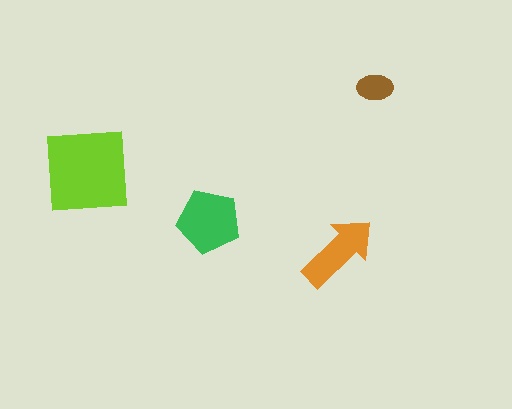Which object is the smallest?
The brown ellipse.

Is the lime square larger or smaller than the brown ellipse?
Larger.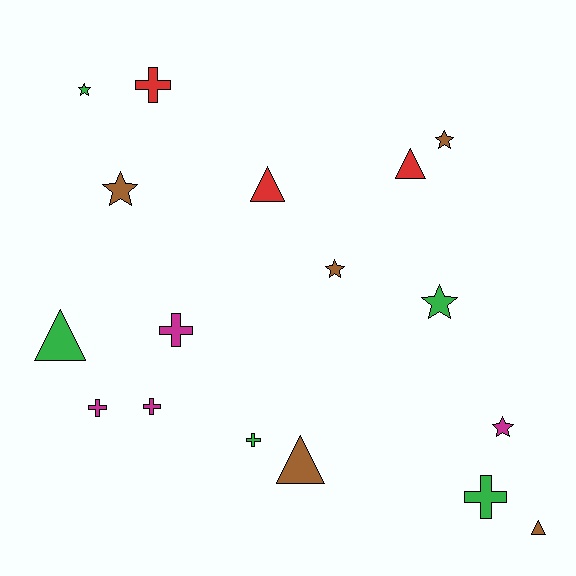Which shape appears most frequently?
Cross, with 6 objects.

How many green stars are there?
There are 2 green stars.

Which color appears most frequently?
Green, with 5 objects.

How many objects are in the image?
There are 17 objects.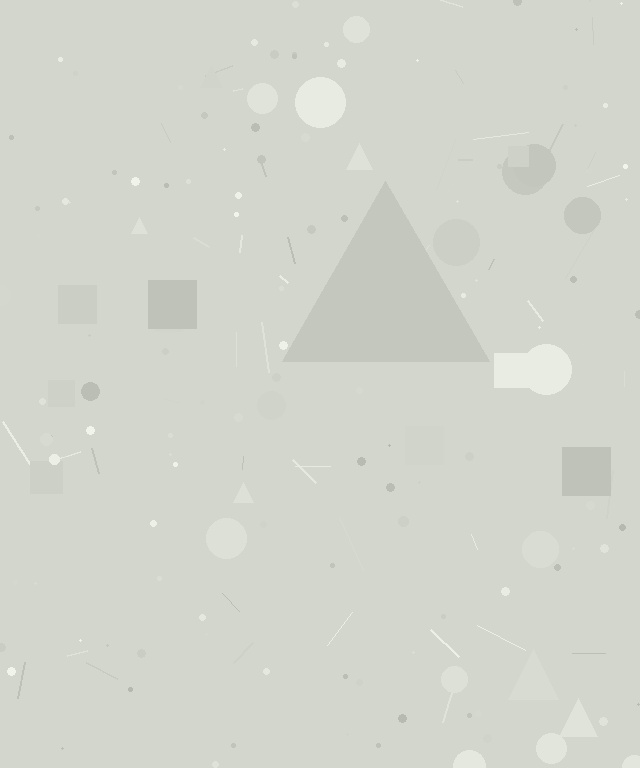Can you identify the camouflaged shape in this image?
The camouflaged shape is a triangle.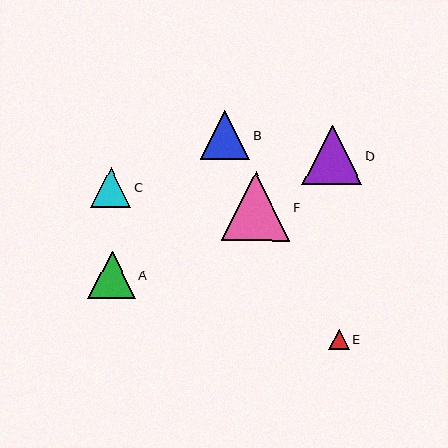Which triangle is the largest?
Triangle F is the largest with a size of approximately 68 pixels.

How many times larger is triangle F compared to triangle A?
Triangle F is approximately 1.4 times the size of triangle A.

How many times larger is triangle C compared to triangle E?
Triangle C is approximately 1.9 times the size of triangle E.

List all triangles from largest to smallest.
From largest to smallest: F, D, B, A, C, E.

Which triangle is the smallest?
Triangle E is the smallest with a size of approximately 21 pixels.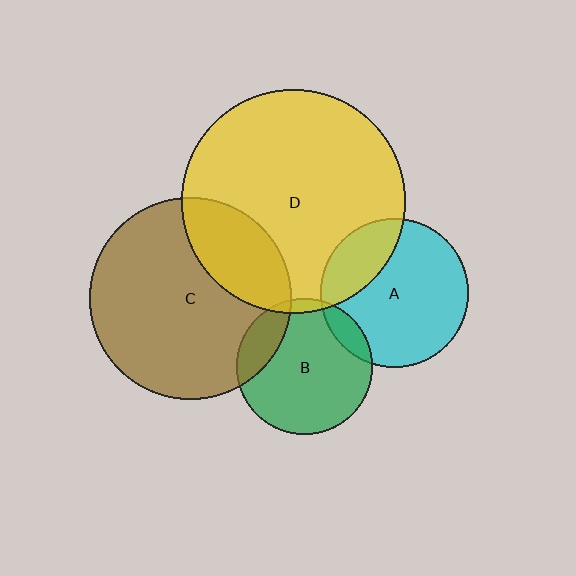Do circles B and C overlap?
Yes.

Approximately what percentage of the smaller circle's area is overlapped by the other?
Approximately 15%.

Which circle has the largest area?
Circle D (yellow).